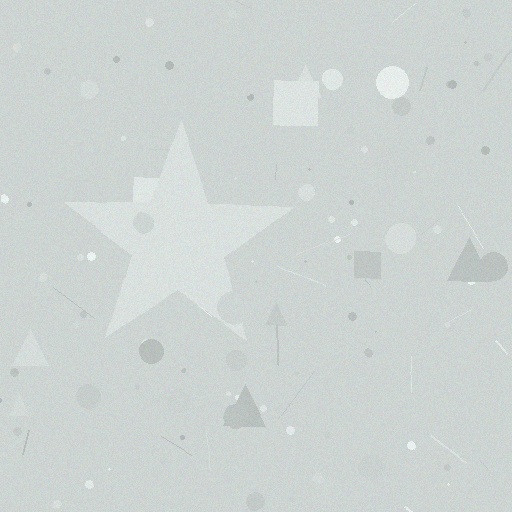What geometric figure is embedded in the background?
A star is embedded in the background.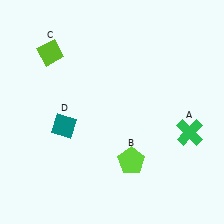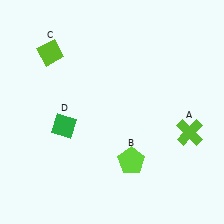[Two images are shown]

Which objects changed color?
A changed from green to lime. D changed from teal to green.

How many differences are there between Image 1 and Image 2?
There are 2 differences between the two images.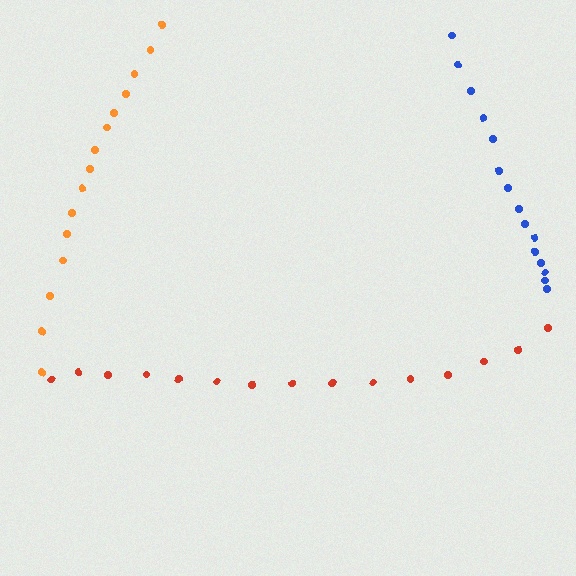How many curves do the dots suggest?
There are 3 distinct paths.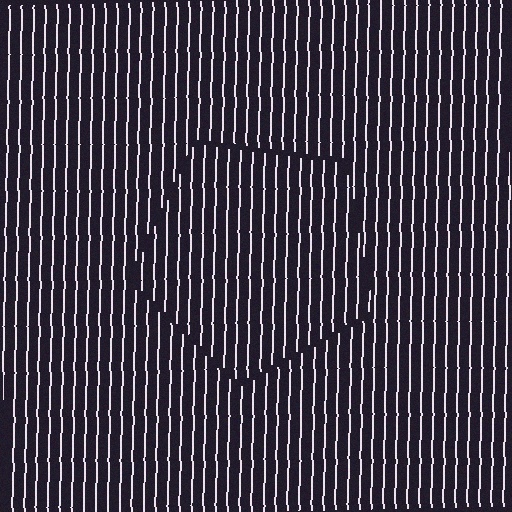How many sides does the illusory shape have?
5 sides — the line-ends trace a pentagon.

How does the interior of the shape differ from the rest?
The interior of the shape contains the same grating, shifted by half a period — the contour is defined by the phase discontinuity where line-ends from the inner and outer gratings abut.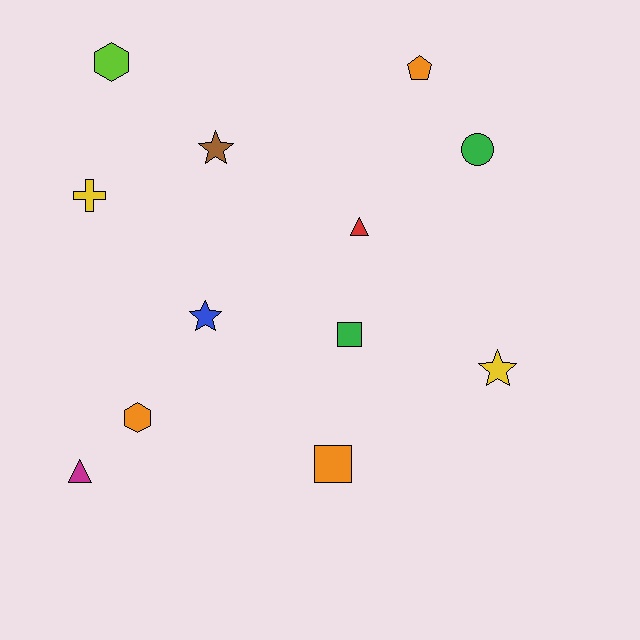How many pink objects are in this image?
There are no pink objects.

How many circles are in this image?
There is 1 circle.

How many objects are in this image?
There are 12 objects.